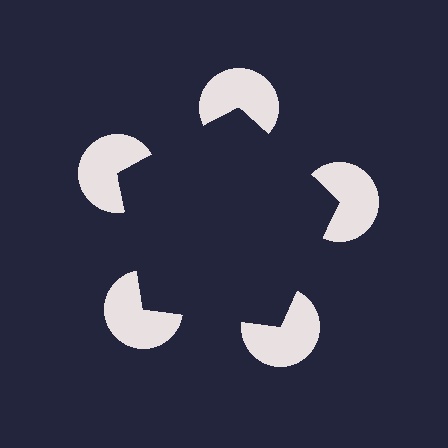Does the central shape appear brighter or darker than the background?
It typically appears slightly darker than the background, even though no actual brightness change is drawn.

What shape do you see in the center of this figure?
An illusory pentagon — its edges are inferred from the aligned wedge cuts in the pac-man discs, not physically drawn.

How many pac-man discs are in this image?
There are 5 — one at each vertex of the illusory pentagon.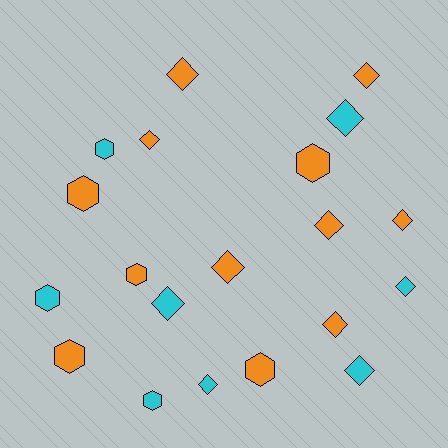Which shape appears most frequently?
Diamond, with 12 objects.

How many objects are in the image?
There are 20 objects.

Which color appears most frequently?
Orange, with 12 objects.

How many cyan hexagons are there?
There are 3 cyan hexagons.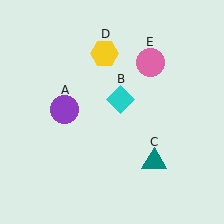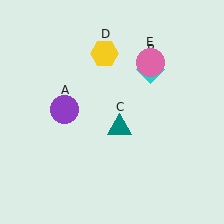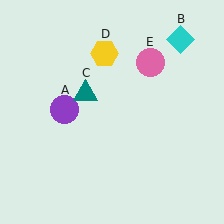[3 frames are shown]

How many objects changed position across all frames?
2 objects changed position: cyan diamond (object B), teal triangle (object C).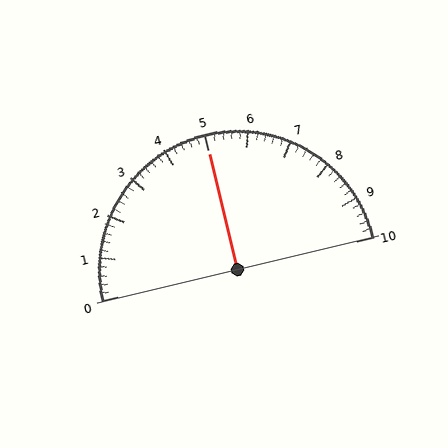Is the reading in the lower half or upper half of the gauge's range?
The reading is in the upper half of the range (0 to 10).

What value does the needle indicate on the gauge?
The needle indicates approximately 5.0.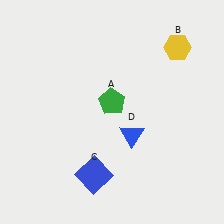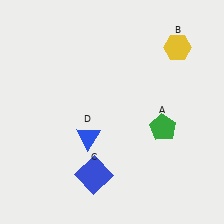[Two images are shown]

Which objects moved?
The objects that moved are: the green pentagon (A), the blue triangle (D).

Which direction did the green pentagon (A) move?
The green pentagon (A) moved right.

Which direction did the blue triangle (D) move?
The blue triangle (D) moved left.